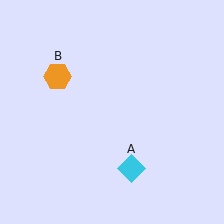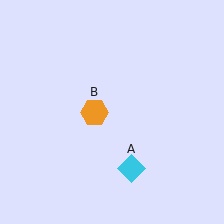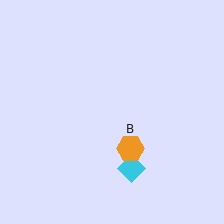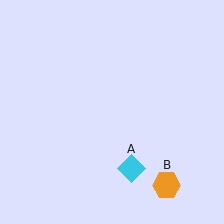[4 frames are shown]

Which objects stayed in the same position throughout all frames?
Cyan diamond (object A) remained stationary.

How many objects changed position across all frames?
1 object changed position: orange hexagon (object B).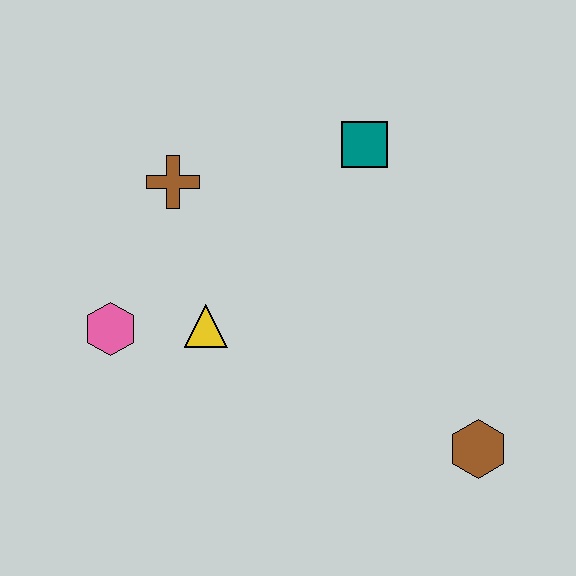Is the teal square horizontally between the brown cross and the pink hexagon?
No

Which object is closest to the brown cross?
The yellow triangle is closest to the brown cross.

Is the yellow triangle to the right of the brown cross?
Yes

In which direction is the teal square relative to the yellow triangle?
The teal square is above the yellow triangle.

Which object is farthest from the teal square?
The brown hexagon is farthest from the teal square.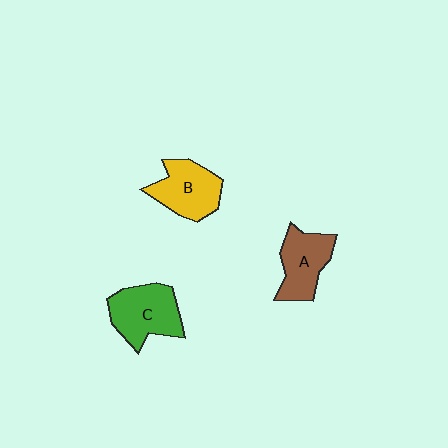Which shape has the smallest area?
Shape A (brown).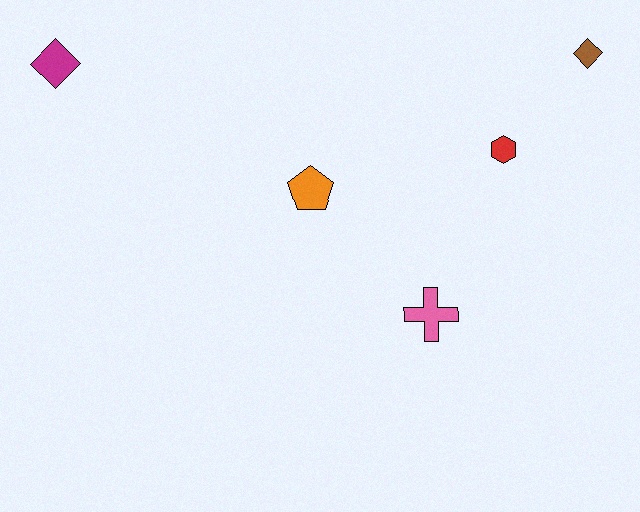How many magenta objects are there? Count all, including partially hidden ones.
There is 1 magenta object.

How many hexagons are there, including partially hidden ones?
There is 1 hexagon.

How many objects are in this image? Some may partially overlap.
There are 5 objects.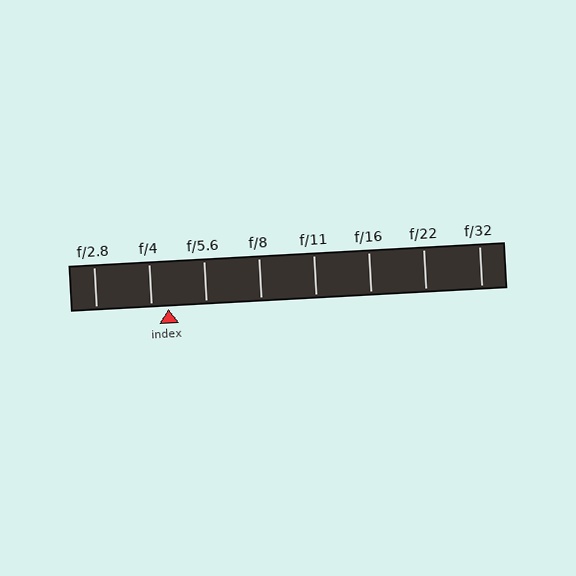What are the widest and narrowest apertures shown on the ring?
The widest aperture shown is f/2.8 and the narrowest is f/32.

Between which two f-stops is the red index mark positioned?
The index mark is between f/4 and f/5.6.